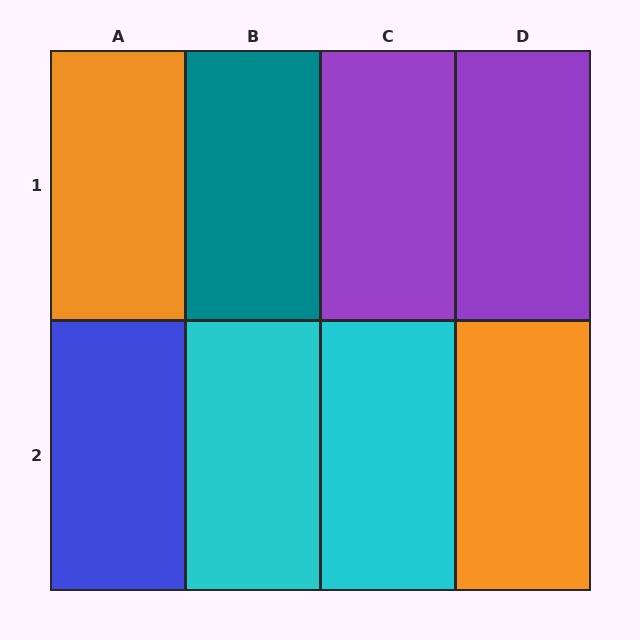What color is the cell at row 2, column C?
Cyan.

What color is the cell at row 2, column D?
Orange.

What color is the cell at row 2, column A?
Blue.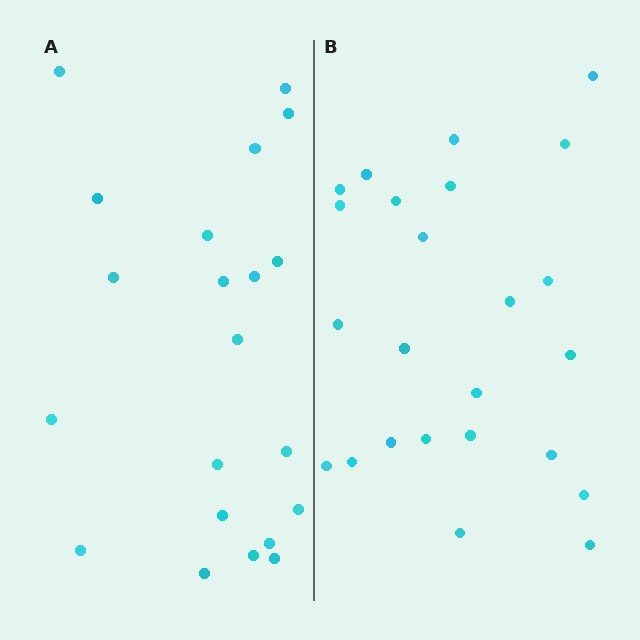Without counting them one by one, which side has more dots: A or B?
Region B (the right region) has more dots.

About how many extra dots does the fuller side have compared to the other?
Region B has just a few more — roughly 2 or 3 more dots than region A.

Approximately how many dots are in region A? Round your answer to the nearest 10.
About 20 dots. (The exact count is 21, which rounds to 20.)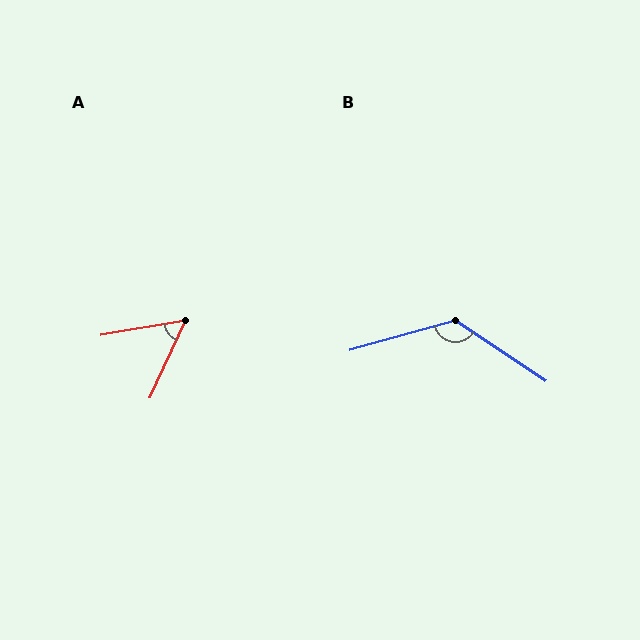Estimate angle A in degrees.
Approximately 56 degrees.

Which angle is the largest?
B, at approximately 131 degrees.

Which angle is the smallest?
A, at approximately 56 degrees.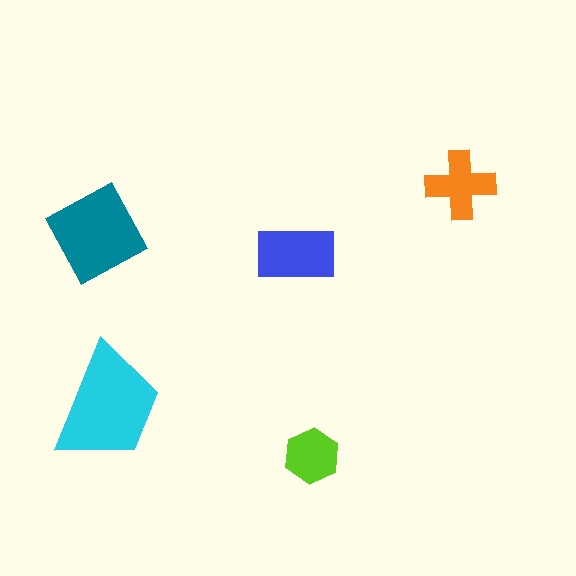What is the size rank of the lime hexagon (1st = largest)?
5th.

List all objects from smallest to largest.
The lime hexagon, the orange cross, the blue rectangle, the teal diamond, the cyan trapezoid.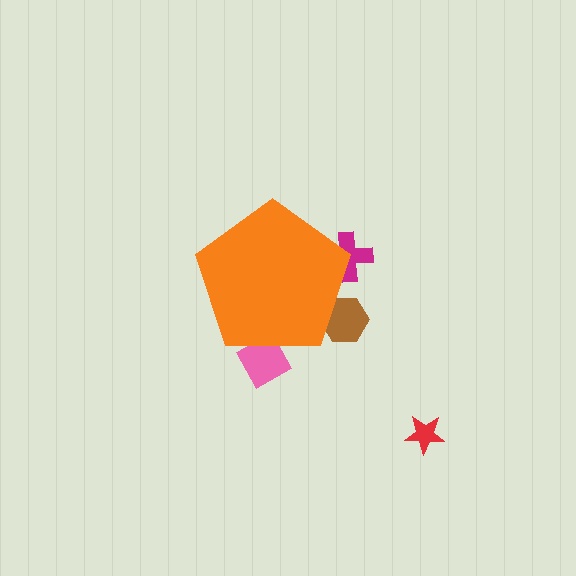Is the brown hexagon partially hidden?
Yes, the brown hexagon is partially hidden behind the orange pentagon.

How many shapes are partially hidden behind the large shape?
3 shapes are partially hidden.